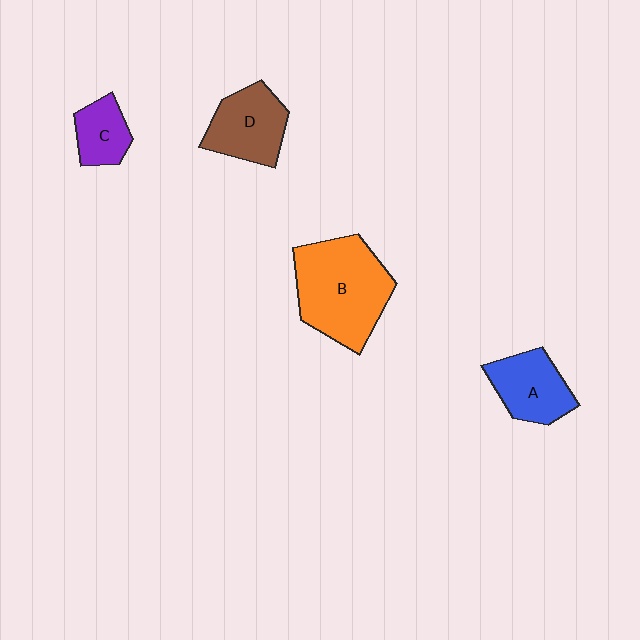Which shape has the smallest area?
Shape C (purple).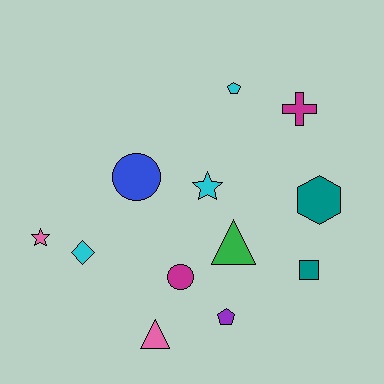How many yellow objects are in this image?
There are no yellow objects.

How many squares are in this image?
There is 1 square.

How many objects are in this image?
There are 12 objects.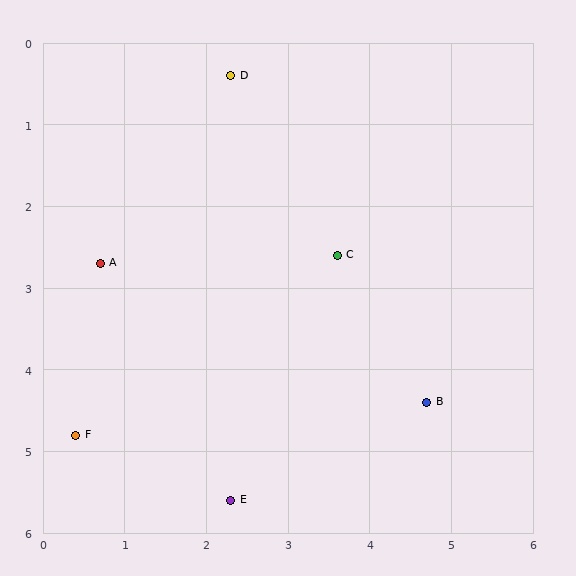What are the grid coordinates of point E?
Point E is at approximately (2.3, 5.6).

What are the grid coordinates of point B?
Point B is at approximately (4.7, 4.4).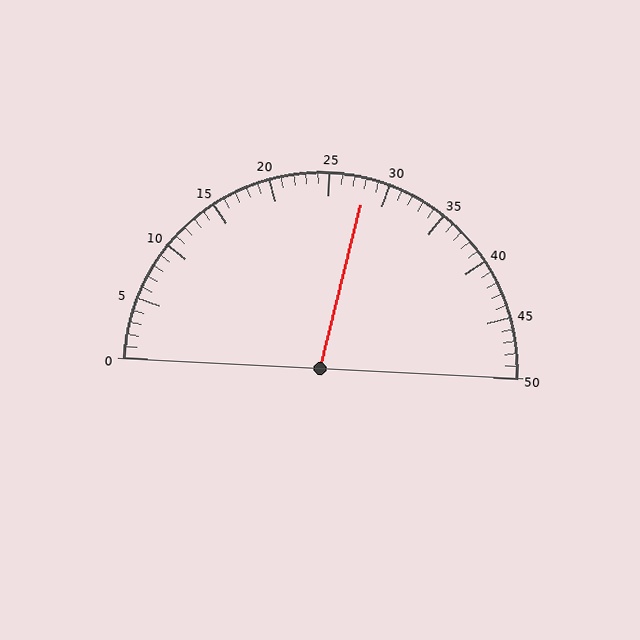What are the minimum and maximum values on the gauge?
The gauge ranges from 0 to 50.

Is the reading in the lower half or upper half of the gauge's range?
The reading is in the upper half of the range (0 to 50).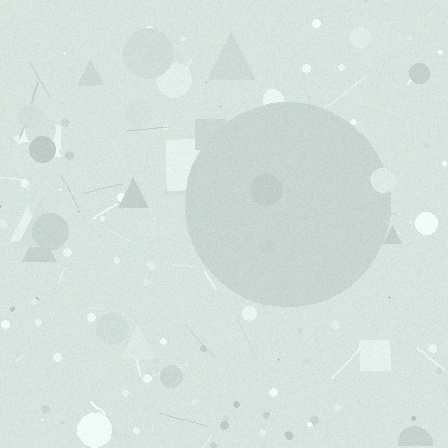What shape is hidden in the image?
A circle is hidden in the image.